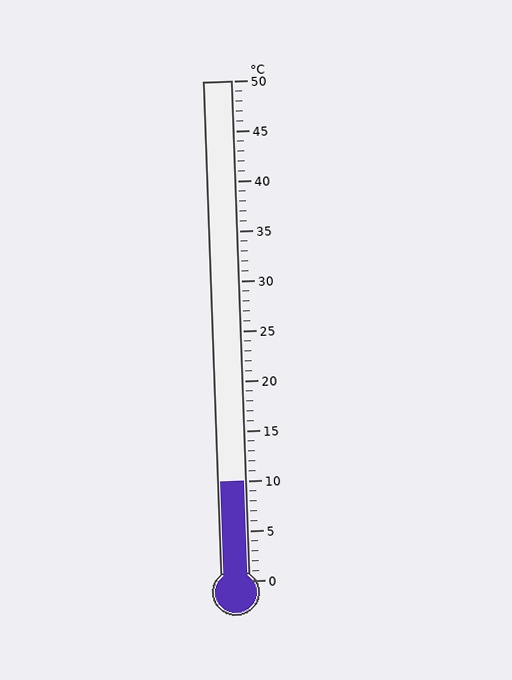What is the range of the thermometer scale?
The thermometer scale ranges from 0°C to 50°C.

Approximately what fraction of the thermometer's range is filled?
The thermometer is filled to approximately 20% of its range.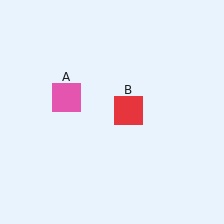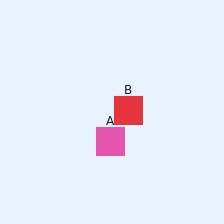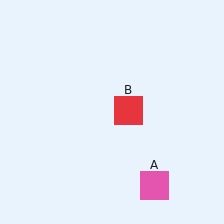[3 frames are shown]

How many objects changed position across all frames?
1 object changed position: pink square (object A).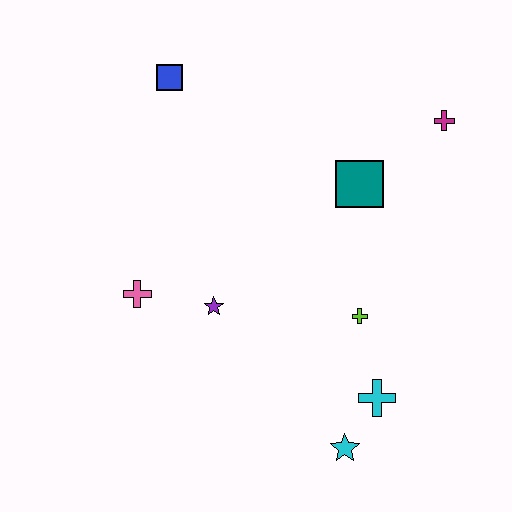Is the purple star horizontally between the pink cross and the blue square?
No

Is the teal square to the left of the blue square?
No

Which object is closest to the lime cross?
The cyan cross is closest to the lime cross.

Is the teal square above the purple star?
Yes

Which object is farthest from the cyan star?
The blue square is farthest from the cyan star.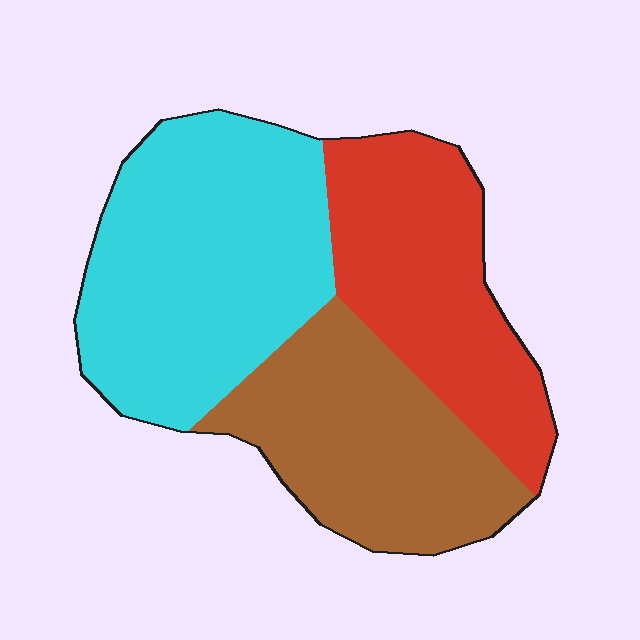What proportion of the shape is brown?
Brown takes up between a sixth and a third of the shape.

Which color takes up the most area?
Cyan, at roughly 40%.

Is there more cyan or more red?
Cyan.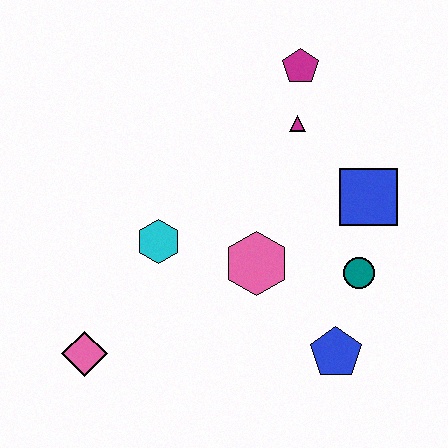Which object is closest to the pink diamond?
The cyan hexagon is closest to the pink diamond.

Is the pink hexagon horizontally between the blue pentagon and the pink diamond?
Yes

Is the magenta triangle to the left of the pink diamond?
No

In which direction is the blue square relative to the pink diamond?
The blue square is to the right of the pink diamond.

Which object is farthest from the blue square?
The pink diamond is farthest from the blue square.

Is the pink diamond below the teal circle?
Yes